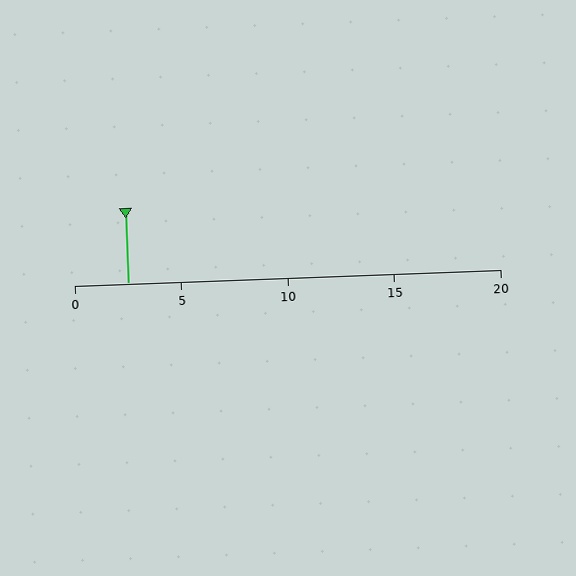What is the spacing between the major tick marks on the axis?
The major ticks are spaced 5 apart.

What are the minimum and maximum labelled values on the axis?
The axis runs from 0 to 20.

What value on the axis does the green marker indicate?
The marker indicates approximately 2.5.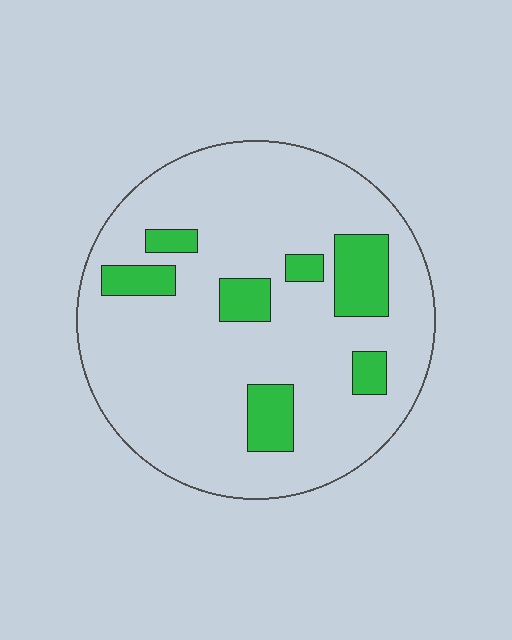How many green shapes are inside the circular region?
7.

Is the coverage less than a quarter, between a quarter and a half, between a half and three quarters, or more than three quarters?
Less than a quarter.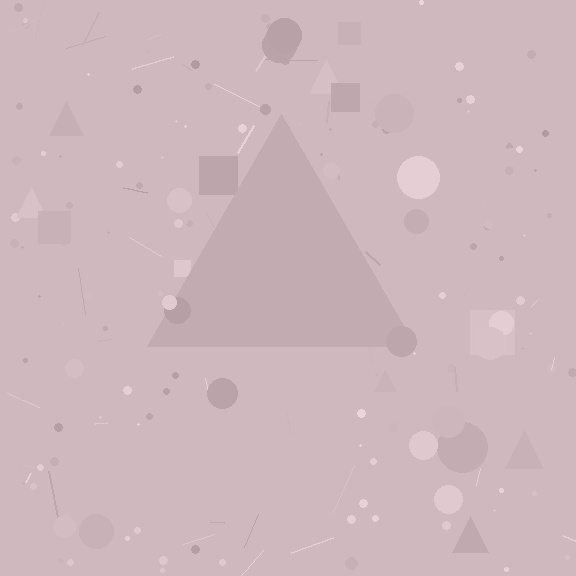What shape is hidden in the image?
A triangle is hidden in the image.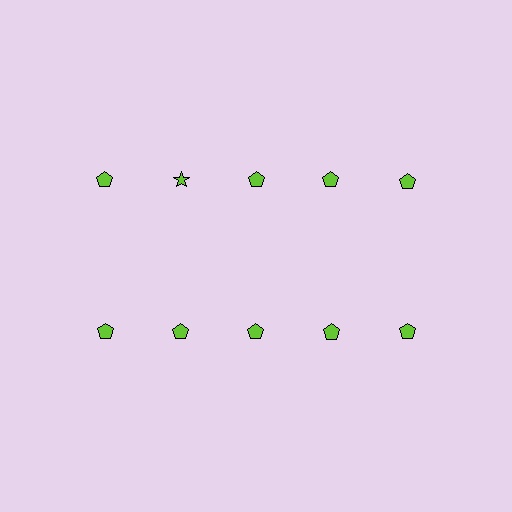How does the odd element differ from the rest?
It has a different shape: star instead of pentagon.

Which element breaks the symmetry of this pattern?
The lime star in the top row, second from left column breaks the symmetry. All other shapes are lime pentagons.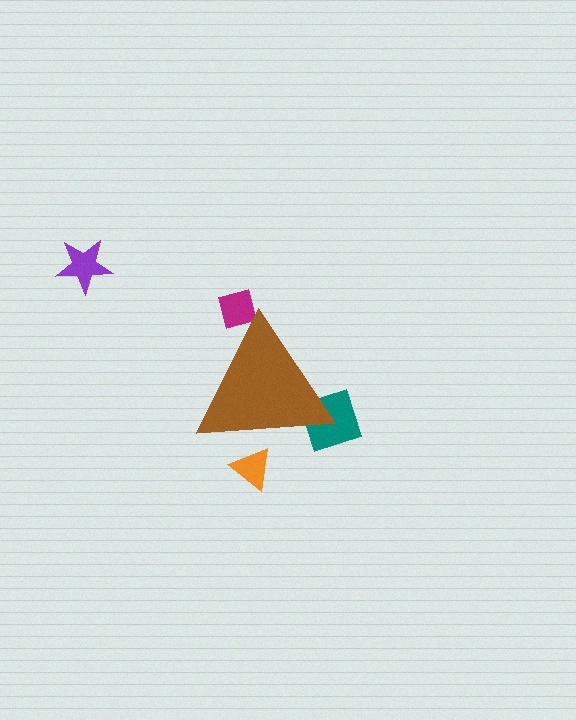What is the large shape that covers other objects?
A brown triangle.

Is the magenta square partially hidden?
Yes, the magenta square is partially hidden behind the brown triangle.